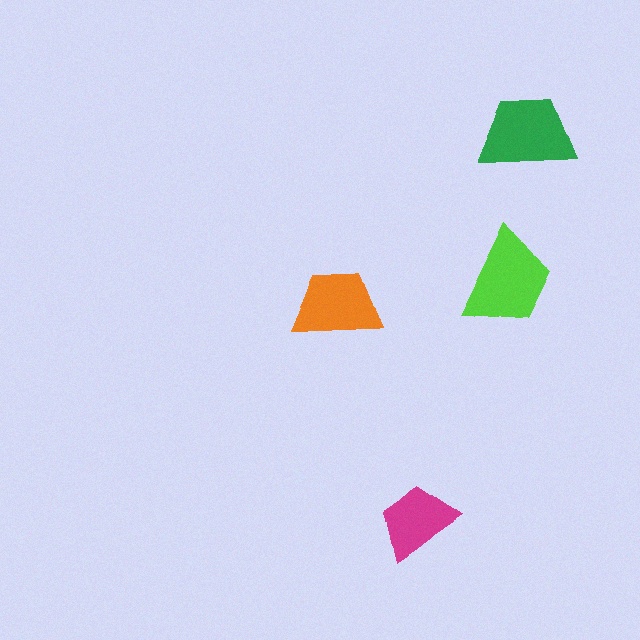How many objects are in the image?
There are 4 objects in the image.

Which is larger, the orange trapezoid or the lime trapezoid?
The lime one.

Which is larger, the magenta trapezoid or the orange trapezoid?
The orange one.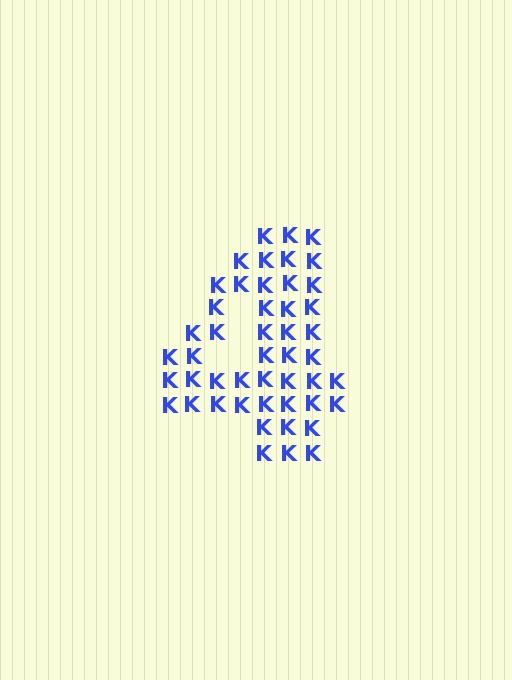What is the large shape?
The large shape is the digit 4.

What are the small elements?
The small elements are letter K's.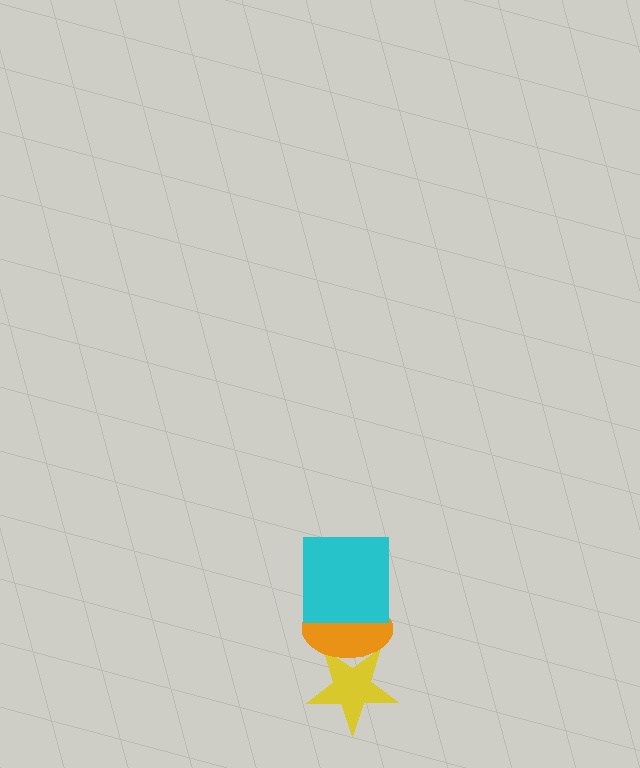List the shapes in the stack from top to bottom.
From top to bottom: the cyan square, the orange ellipse, the yellow star.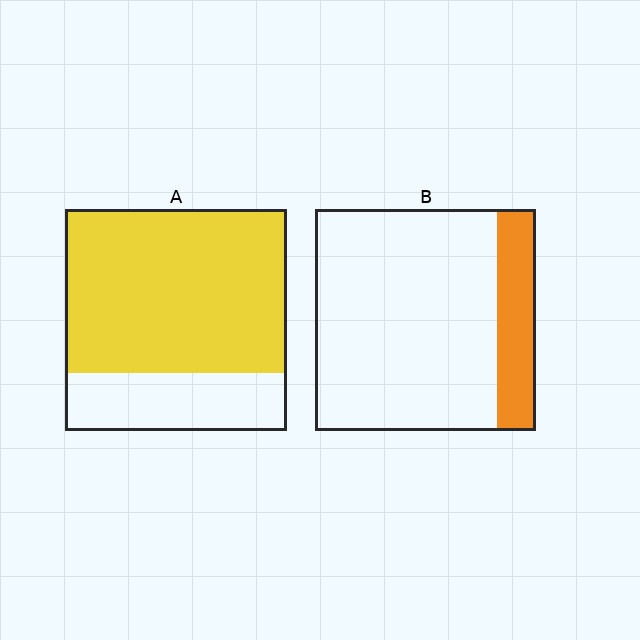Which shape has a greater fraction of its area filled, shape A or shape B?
Shape A.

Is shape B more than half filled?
No.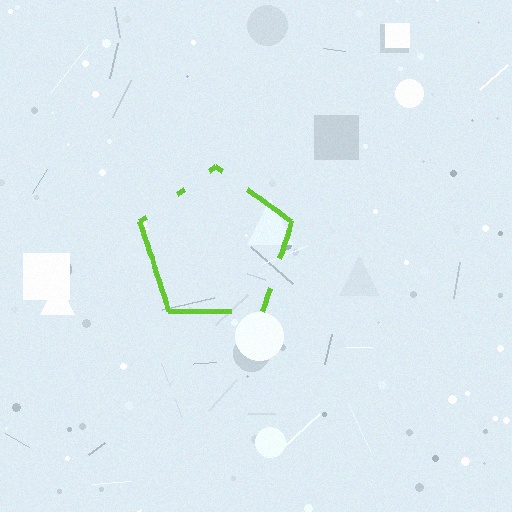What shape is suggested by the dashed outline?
The dashed outline suggests a pentagon.